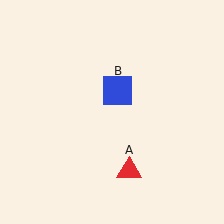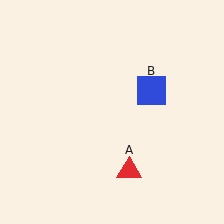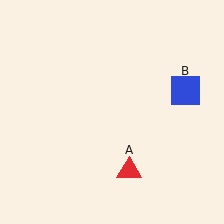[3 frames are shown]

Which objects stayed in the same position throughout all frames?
Red triangle (object A) remained stationary.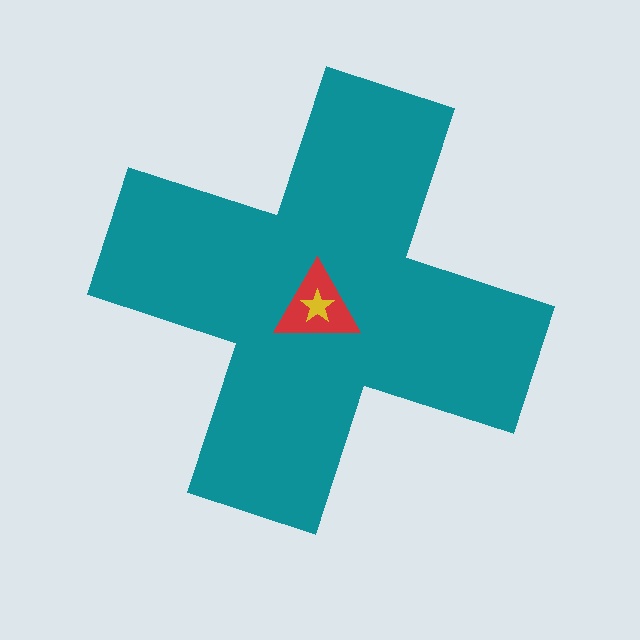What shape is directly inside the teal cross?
The red triangle.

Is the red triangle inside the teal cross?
Yes.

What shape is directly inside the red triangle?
The yellow star.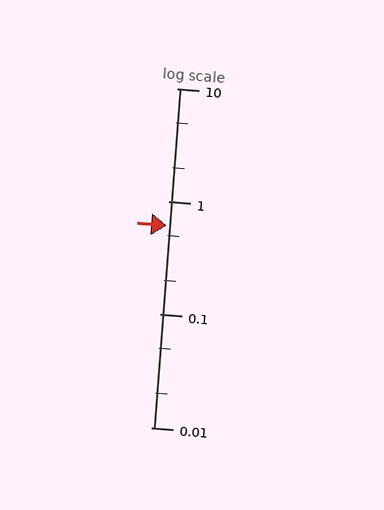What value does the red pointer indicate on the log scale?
The pointer indicates approximately 0.61.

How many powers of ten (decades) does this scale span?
The scale spans 3 decades, from 0.01 to 10.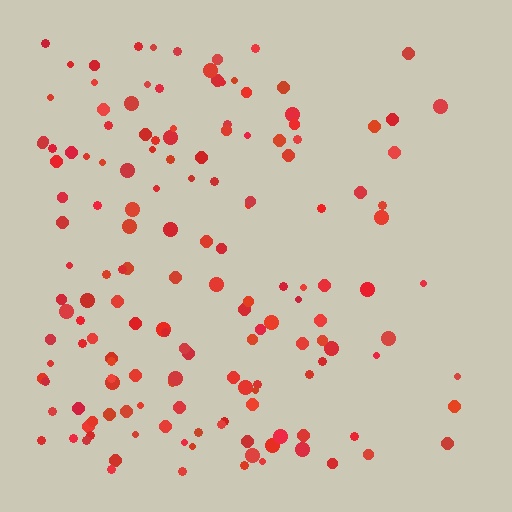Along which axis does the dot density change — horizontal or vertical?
Horizontal.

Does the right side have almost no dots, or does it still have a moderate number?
Still a moderate number, just noticeably fewer than the left.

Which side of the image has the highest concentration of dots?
The left.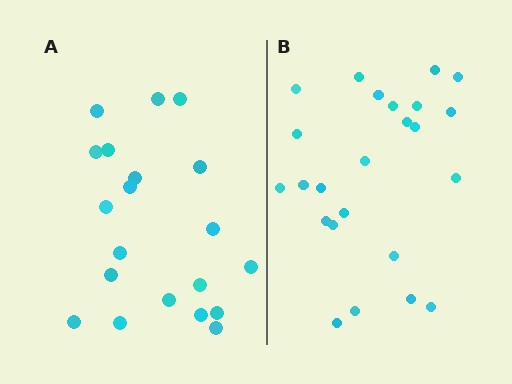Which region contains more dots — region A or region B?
Region B (the right region) has more dots.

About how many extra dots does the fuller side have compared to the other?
Region B has about 4 more dots than region A.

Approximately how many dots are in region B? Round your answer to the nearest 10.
About 20 dots. (The exact count is 24, which rounds to 20.)